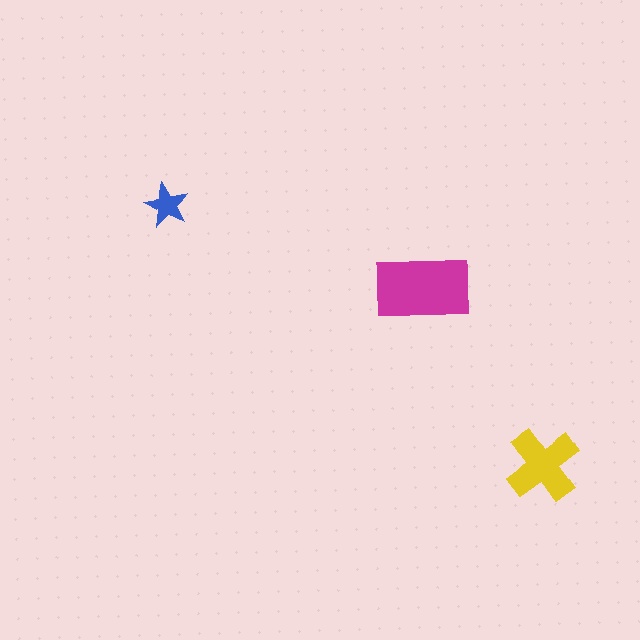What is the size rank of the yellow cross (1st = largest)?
2nd.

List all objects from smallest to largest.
The blue star, the yellow cross, the magenta rectangle.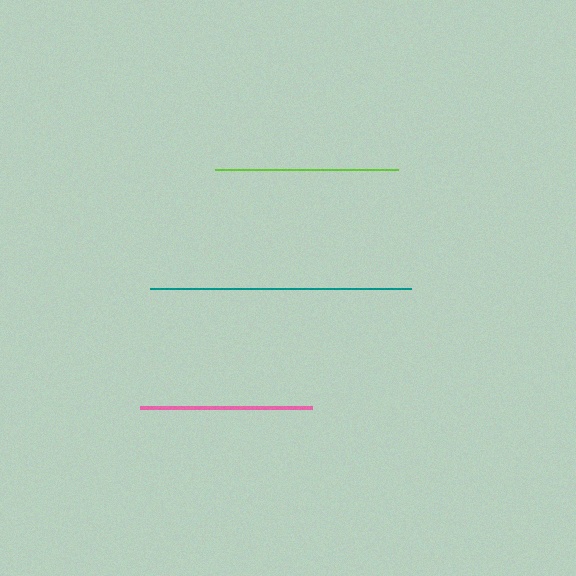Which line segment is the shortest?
The pink line is the shortest at approximately 173 pixels.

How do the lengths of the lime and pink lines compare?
The lime and pink lines are approximately the same length.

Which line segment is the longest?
The teal line is the longest at approximately 261 pixels.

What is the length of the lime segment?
The lime segment is approximately 183 pixels long.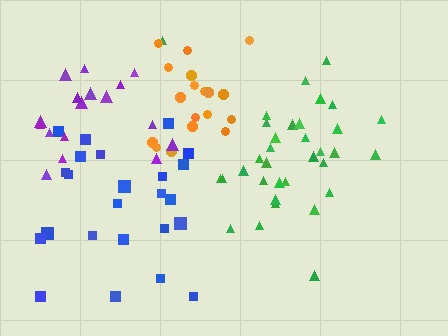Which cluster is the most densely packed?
Orange.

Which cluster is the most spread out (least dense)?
Blue.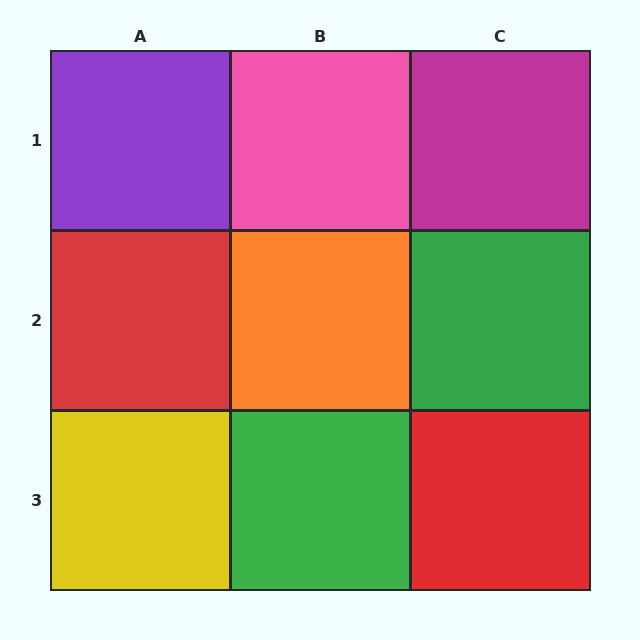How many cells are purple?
1 cell is purple.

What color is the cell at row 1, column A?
Purple.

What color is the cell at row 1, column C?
Magenta.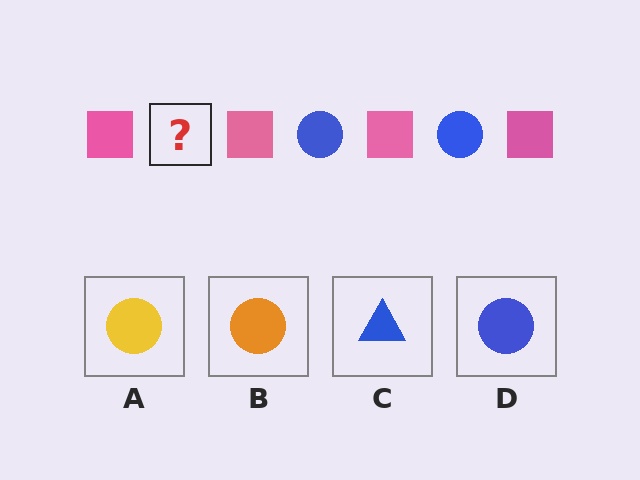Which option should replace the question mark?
Option D.